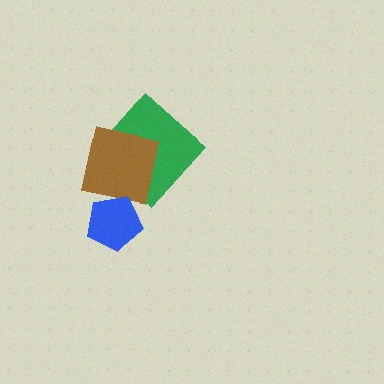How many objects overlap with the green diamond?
1 object overlaps with the green diamond.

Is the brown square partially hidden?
Yes, it is partially covered by another shape.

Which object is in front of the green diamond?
The brown square is in front of the green diamond.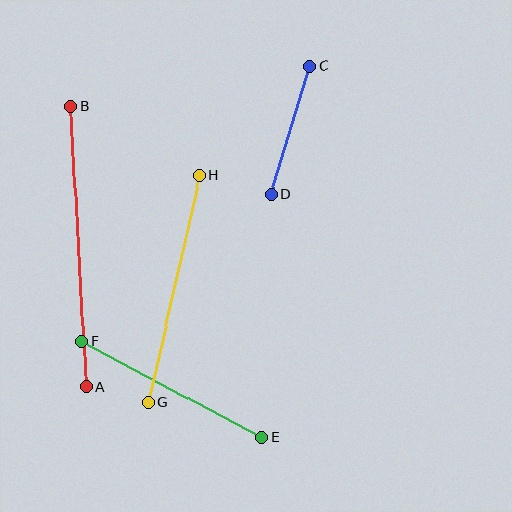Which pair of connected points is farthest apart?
Points A and B are farthest apart.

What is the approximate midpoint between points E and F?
The midpoint is at approximately (172, 389) pixels.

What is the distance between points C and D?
The distance is approximately 134 pixels.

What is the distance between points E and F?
The distance is approximately 204 pixels.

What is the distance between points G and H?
The distance is approximately 232 pixels.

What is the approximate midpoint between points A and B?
The midpoint is at approximately (78, 247) pixels.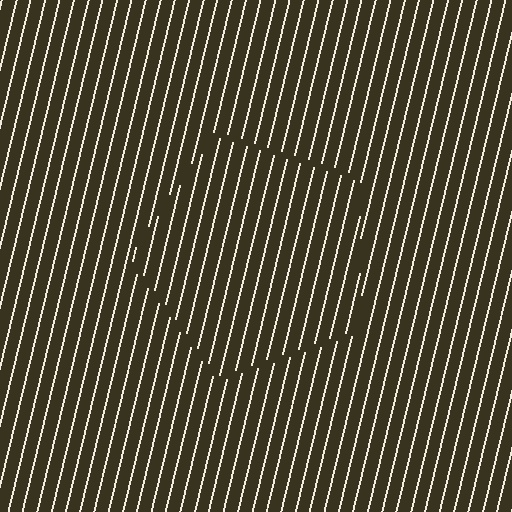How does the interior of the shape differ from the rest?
The interior of the shape contains the same grating, shifted by half a period — the contour is defined by the phase discontinuity where line-ends from the inner and outer gratings abut.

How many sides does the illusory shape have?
5 sides — the line-ends trace a pentagon.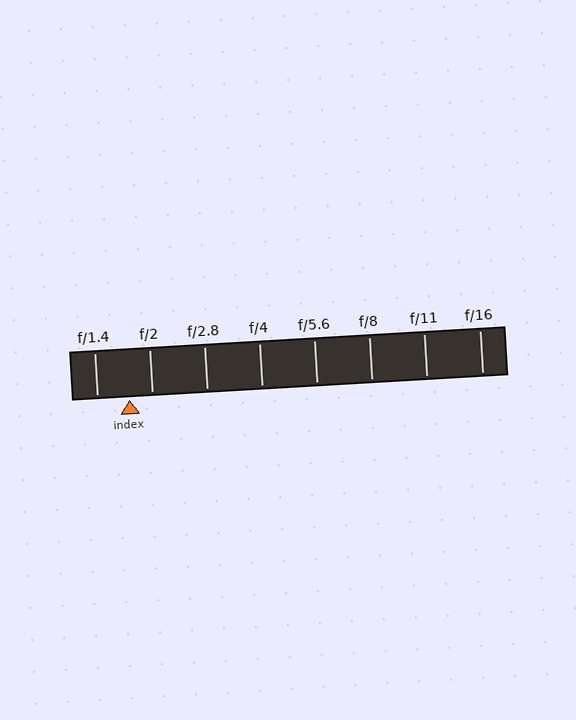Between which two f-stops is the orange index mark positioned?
The index mark is between f/1.4 and f/2.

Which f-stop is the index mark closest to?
The index mark is closest to f/2.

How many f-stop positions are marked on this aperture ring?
There are 8 f-stop positions marked.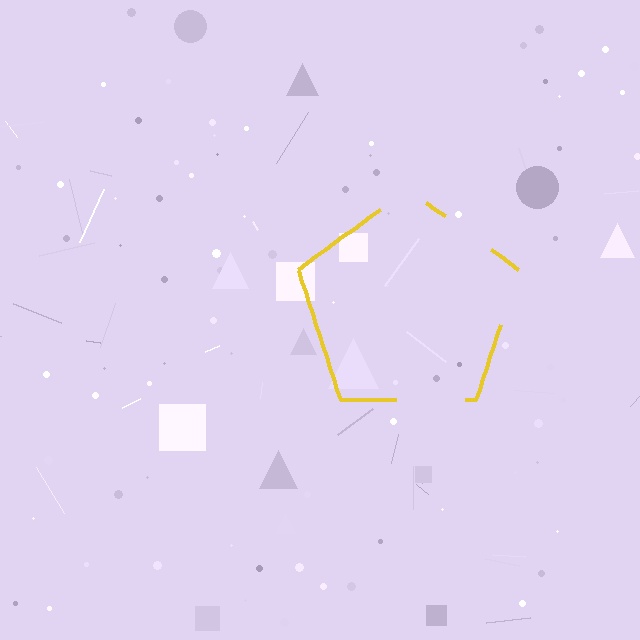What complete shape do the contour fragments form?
The contour fragments form a pentagon.